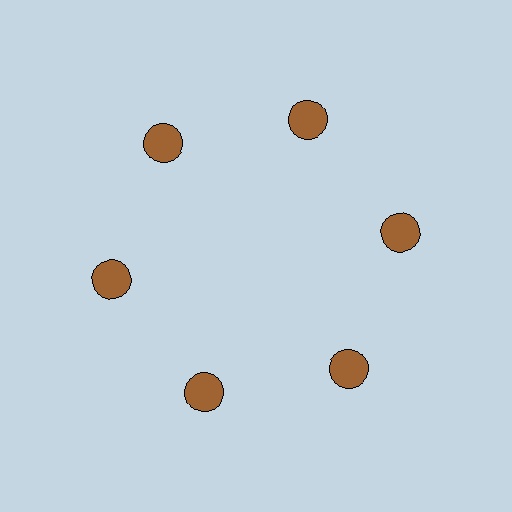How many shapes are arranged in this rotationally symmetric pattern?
There are 6 shapes, arranged in 6 groups of 1.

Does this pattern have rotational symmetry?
Yes, this pattern has 6-fold rotational symmetry. It looks the same after rotating 60 degrees around the center.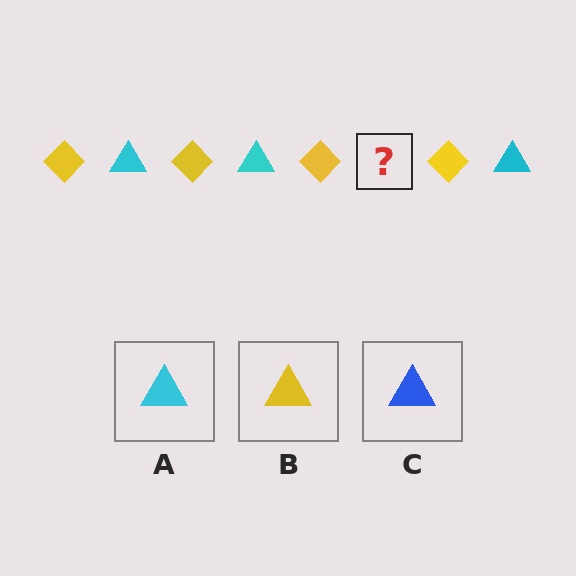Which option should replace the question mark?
Option A.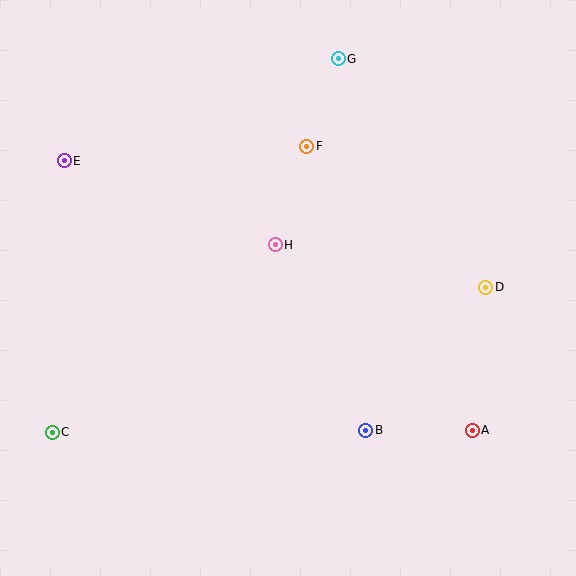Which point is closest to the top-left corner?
Point E is closest to the top-left corner.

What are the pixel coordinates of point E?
Point E is at (64, 161).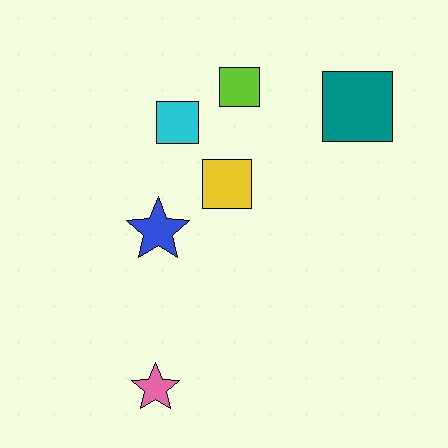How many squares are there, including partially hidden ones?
There are 4 squares.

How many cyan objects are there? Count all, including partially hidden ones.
There is 1 cyan object.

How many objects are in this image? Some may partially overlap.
There are 6 objects.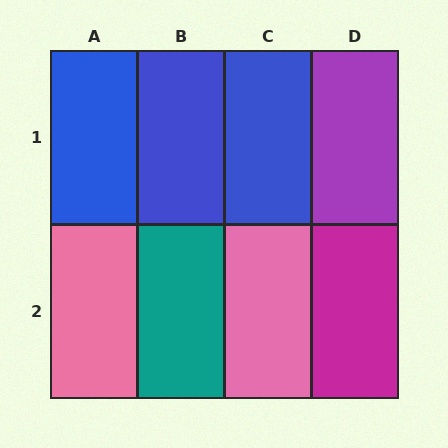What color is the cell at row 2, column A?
Pink.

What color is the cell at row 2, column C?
Pink.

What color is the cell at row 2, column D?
Magenta.